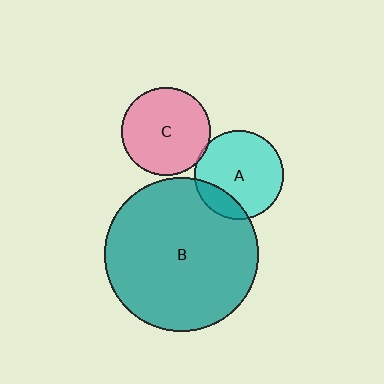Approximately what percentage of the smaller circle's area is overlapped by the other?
Approximately 5%.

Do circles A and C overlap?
Yes.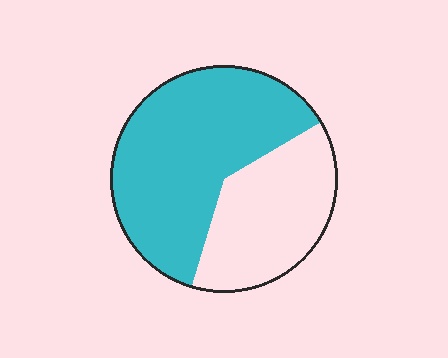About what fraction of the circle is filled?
About five eighths (5/8).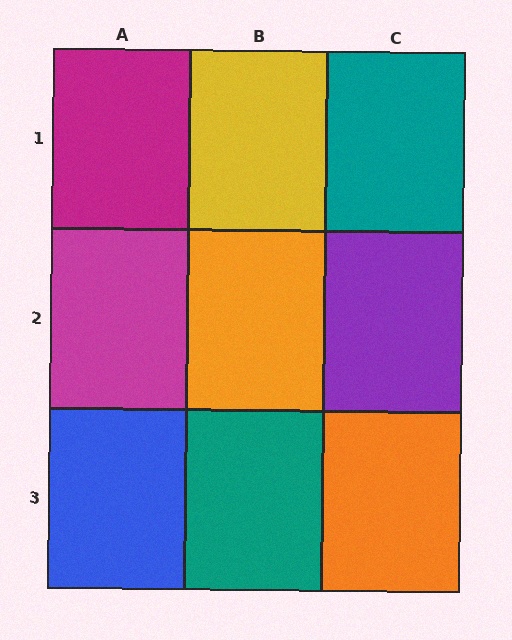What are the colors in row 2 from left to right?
Magenta, orange, purple.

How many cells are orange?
2 cells are orange.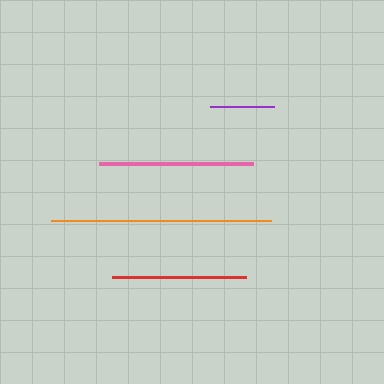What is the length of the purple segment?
The purple segment is approximately 64 pixels long.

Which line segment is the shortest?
The purple line is the shortest at approximately 64 pixels.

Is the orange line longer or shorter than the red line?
The orange line is longer than the red line.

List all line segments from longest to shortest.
From longest to shortest: orange, pink, red, purple.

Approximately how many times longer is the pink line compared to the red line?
The pink line is approximately 1.1 times the length of the red line.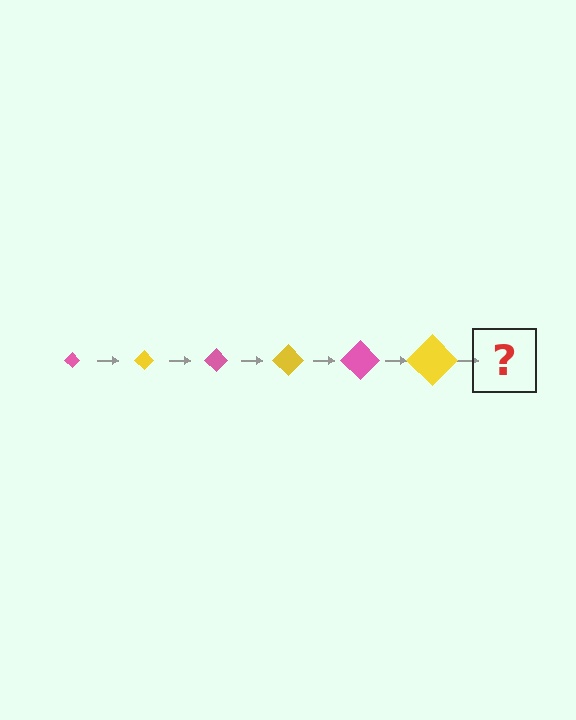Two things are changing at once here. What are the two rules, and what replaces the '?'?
The two rules are that the diamond grows larger each step and the color cycles through pink and yellow. The '?' should be a pink diamond, larger than the previous one.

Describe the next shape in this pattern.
It should be a pink diamond, larger than the previous one.